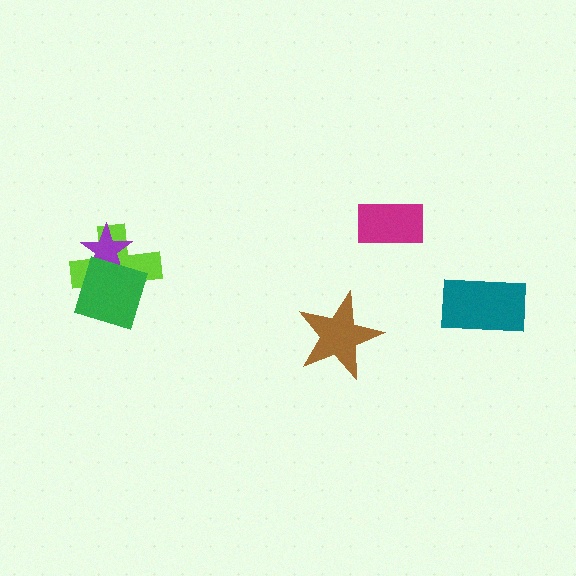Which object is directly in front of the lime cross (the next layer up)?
The purple star is directly in front of the lime cross.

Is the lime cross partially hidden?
Yes, it is partially covered by another shape.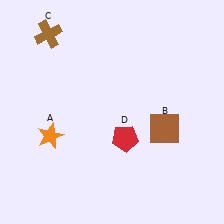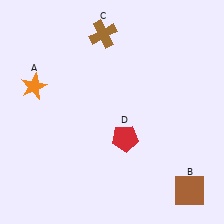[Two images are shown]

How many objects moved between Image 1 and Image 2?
3 objects moved between the two images.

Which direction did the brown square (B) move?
The brown square (B) moved down.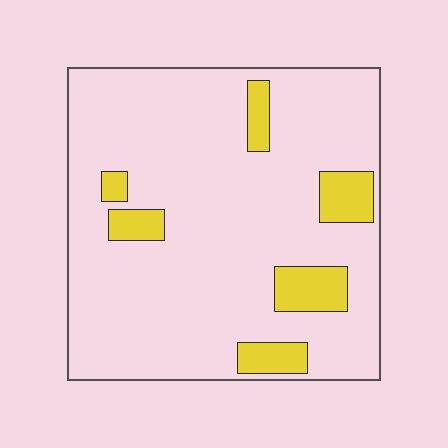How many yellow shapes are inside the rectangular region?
6.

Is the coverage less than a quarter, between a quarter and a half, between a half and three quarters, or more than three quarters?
Less than a quarter.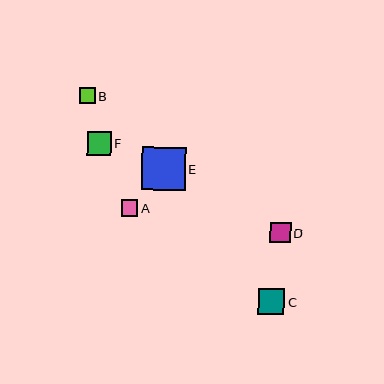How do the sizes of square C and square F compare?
Square C and square F are approximately the same size.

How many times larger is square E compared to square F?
Square E is approximately 1.8 times the size of square F.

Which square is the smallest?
Square B is the smallest with a size of approximately 16 pixels.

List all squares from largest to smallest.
From largest to smallest: E, C, F, D, A, B.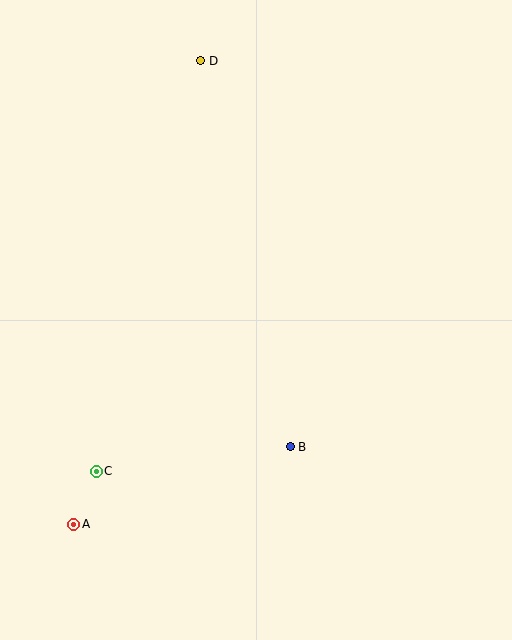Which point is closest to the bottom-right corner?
Point B is closest to the bottom-right corner.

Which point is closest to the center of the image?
Point B at (290, 447) is closest to the center.